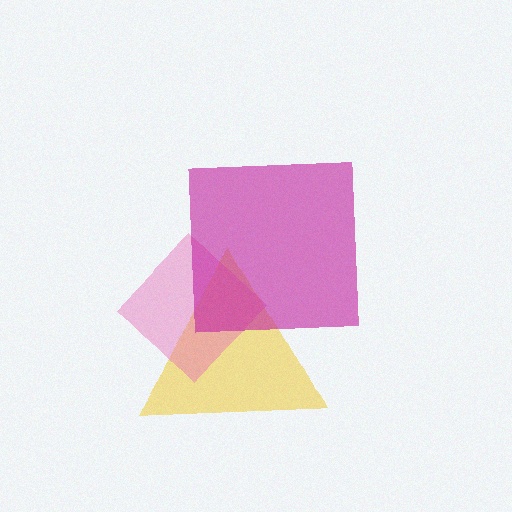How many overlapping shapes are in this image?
There are 3 overlapping shapes in the image.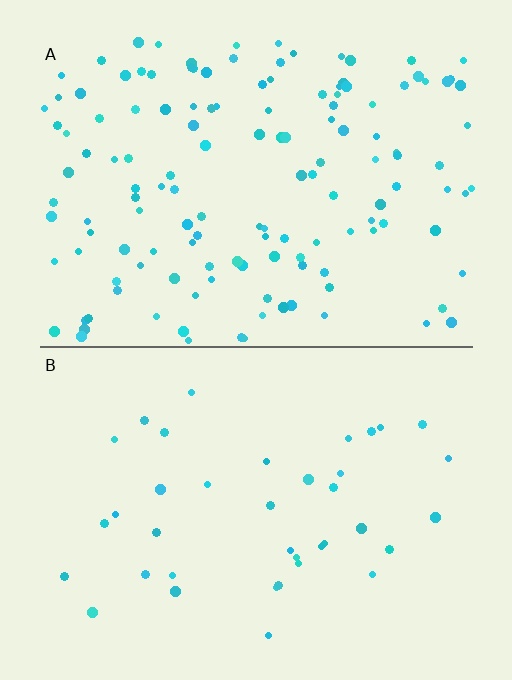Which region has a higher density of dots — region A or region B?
A (the top).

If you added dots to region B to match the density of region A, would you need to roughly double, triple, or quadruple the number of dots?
Approximately quadruple.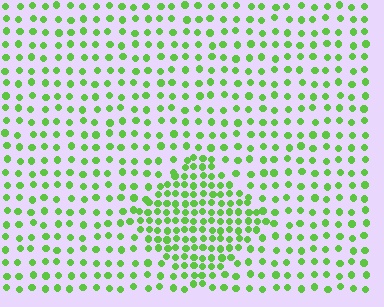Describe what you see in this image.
The image contains small lime elements arranged at two different densities. A diamond-shaped region is visible where the elements are more densely packed than the surrounding area.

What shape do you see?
I see a diamond.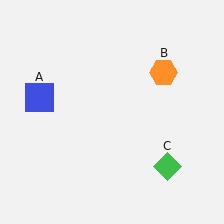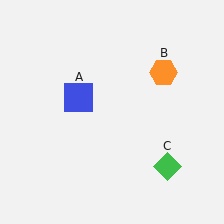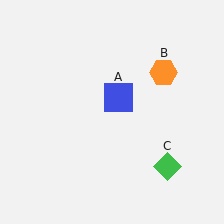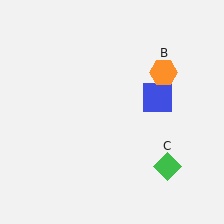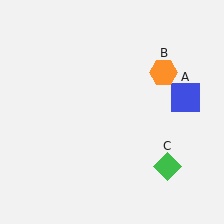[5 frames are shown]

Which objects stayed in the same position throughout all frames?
Orange hexagon (object B) and green diamond (object C) remained stationary.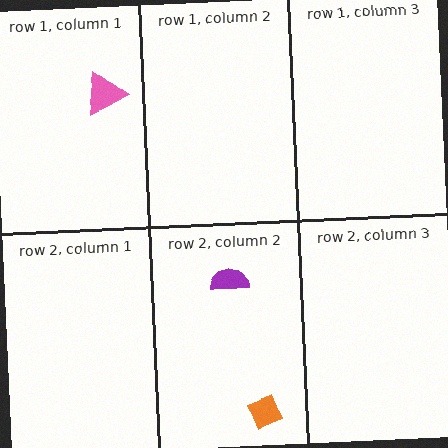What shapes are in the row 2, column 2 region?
The orange diamond, the purple semicircle.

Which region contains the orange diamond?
The row 2, column 2 region.